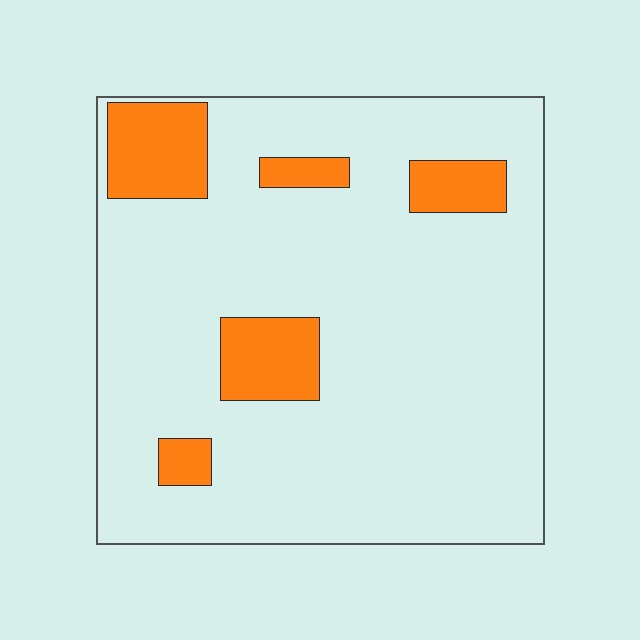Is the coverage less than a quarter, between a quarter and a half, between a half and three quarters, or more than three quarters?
Less than a quarter.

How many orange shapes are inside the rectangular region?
5.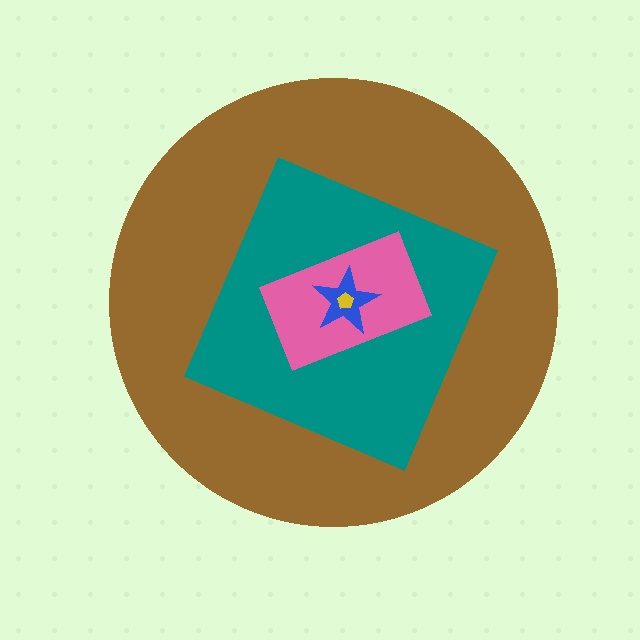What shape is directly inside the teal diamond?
The pink rectangle.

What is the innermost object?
The yellow pentagon.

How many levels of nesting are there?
5.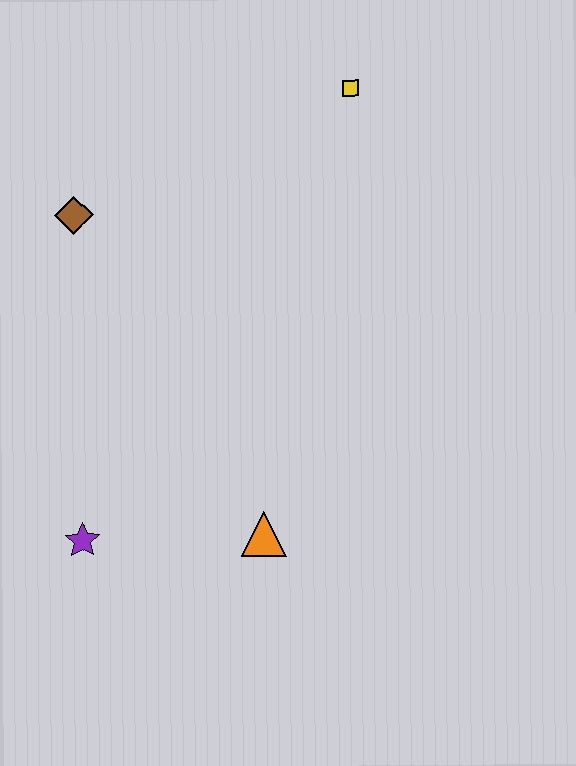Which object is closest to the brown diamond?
The yellow square is closest to the brown diamond.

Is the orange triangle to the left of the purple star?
No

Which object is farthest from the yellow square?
The purple star is farthest from the yellow square.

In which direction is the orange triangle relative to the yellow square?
The orange triangle is below the yellow square.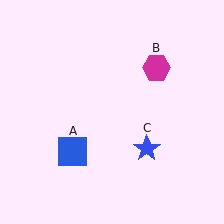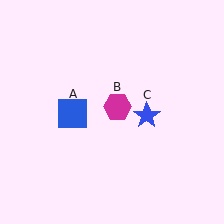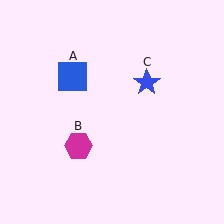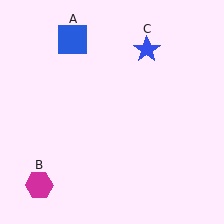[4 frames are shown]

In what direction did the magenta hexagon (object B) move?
The magenta hexagon (object B) moved down and to the left.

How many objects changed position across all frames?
3 objects changed position: blue square (object A), magenta hexagon (object B), blue star (object C).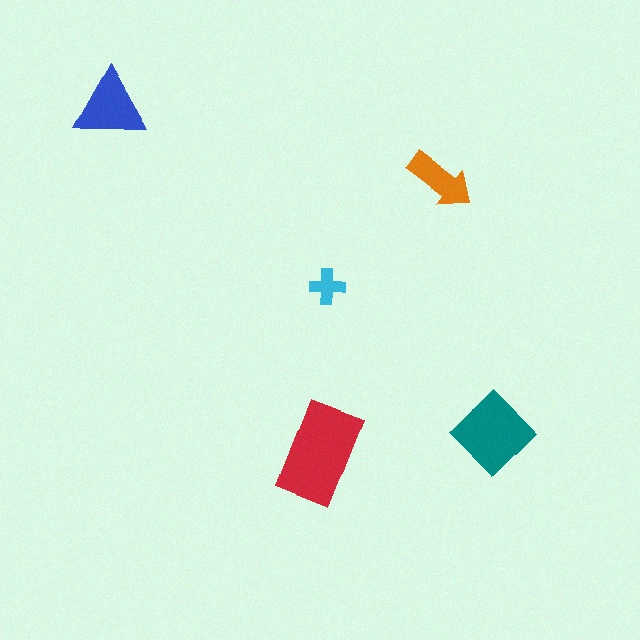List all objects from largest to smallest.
The red rectangle, the teal diamond, the blue triangle, the orange arrow, the cyan cross.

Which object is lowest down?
The red rectangle is bottommost.